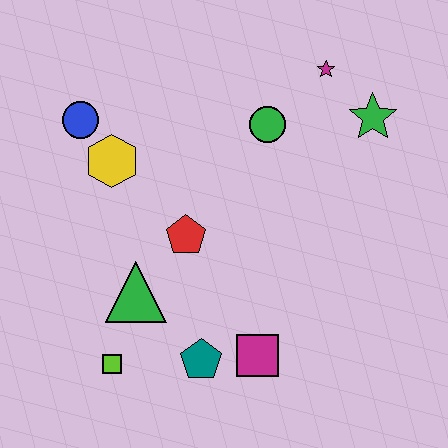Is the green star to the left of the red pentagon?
No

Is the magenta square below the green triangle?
Yes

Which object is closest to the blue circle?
The yellow hexagon is closest to the blue circle.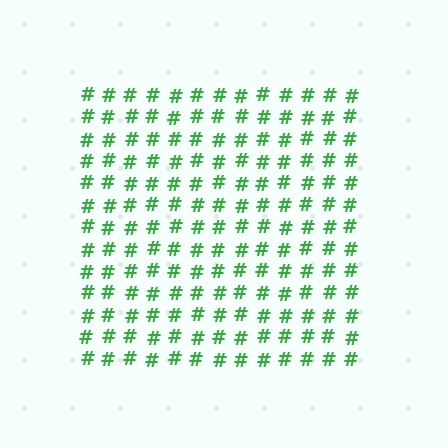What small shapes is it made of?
It is made of small hash symbols.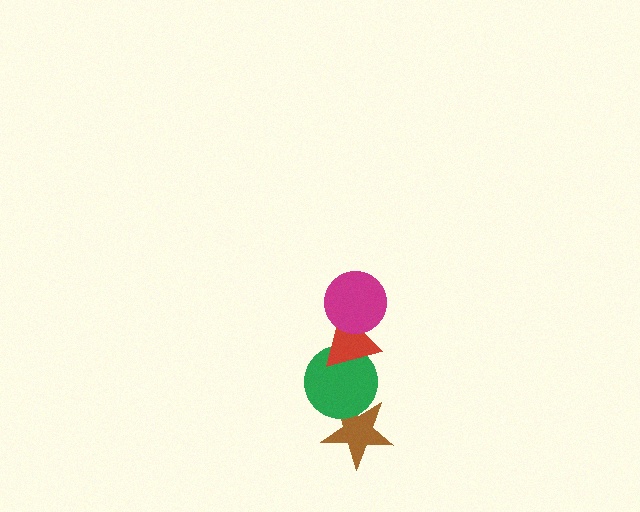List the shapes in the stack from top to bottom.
From top to bottom: the magenta circle, the red triangle, the green circle, the brown star.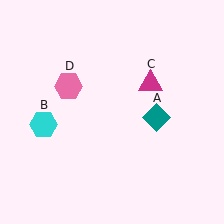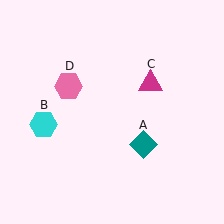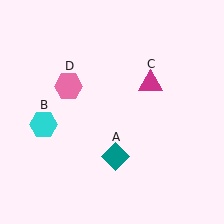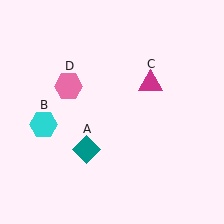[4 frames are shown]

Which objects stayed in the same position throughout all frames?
Cyan hexagon (object B) and magenta triangle (object C) and pink hexagon (object D) remained stationary.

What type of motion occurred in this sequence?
The teal diamond (object A) rotated clockwise around the center of the scene.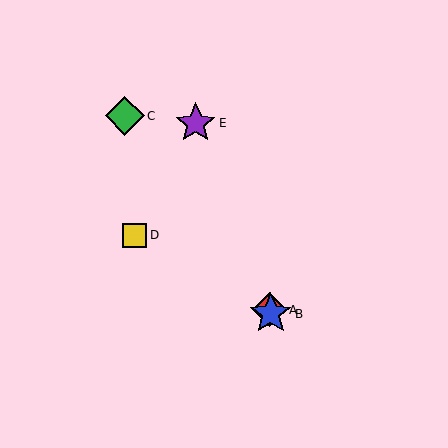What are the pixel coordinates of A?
Object A is at (269, 310).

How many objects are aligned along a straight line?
3 objects (A, B, E) are aligned along a straight line.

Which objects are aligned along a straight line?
Objects A, B, E are aligned along a straight line.